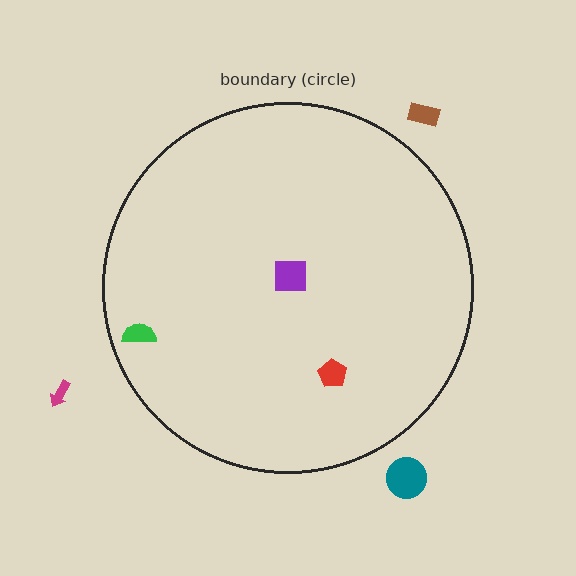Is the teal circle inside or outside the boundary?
Outside.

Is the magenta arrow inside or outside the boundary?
Outside.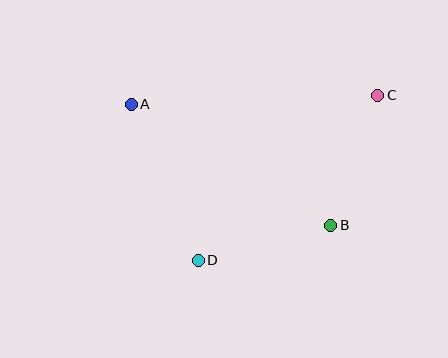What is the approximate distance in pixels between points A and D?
The distance between A and D is approximately 170 pixels.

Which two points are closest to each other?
Points B and D are closest to each other.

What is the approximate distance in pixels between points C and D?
The distance between C and D is approximately 244 pixels.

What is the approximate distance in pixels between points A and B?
The distance between A and B is approximately 233 pixels.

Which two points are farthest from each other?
Points A and C are farthest from each other.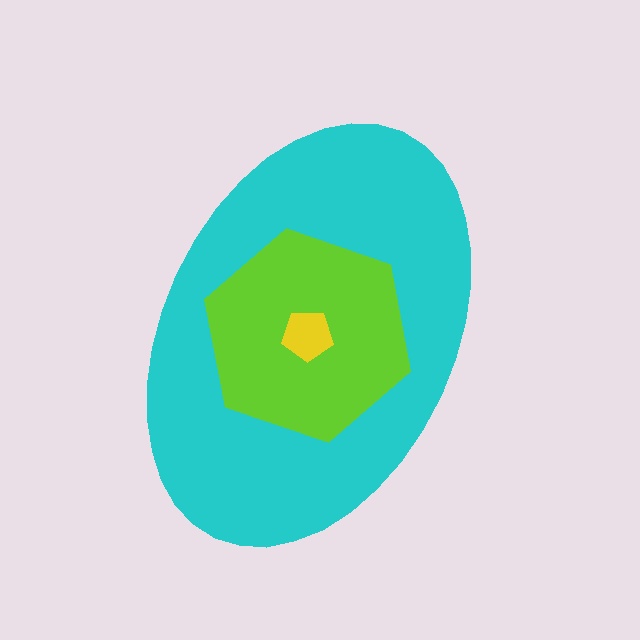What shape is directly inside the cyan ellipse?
The lime hexagon.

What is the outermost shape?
The cyan ellipse.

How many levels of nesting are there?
3.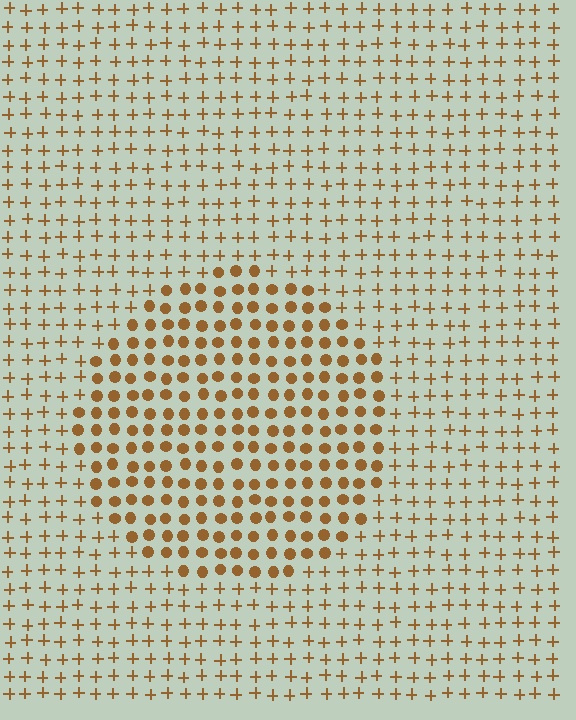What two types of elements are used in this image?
The image uses circles inside the circle region and plus signs outside it.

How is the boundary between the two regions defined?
The boundary is defined by a change in element shape: circles inside vs. plus signs outside. All elements share the same color and spacing.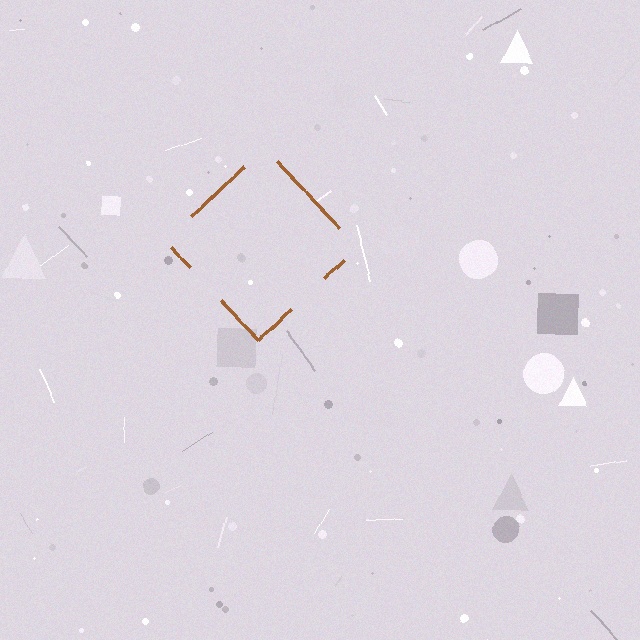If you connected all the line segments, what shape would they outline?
They would outline a diamond.